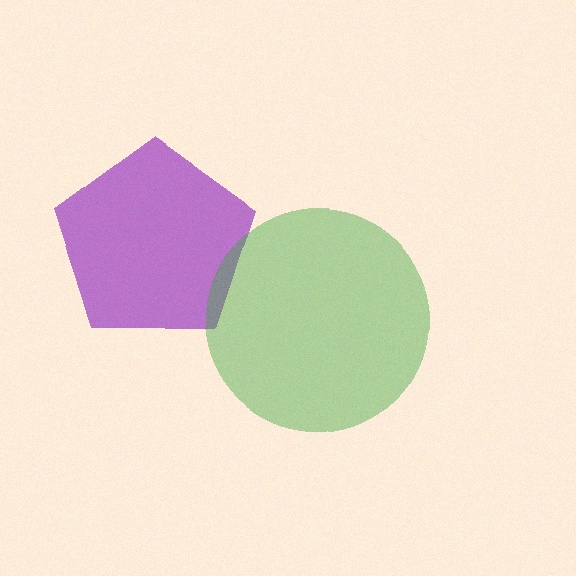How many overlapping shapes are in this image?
There are 2 overlapping shapes in the image.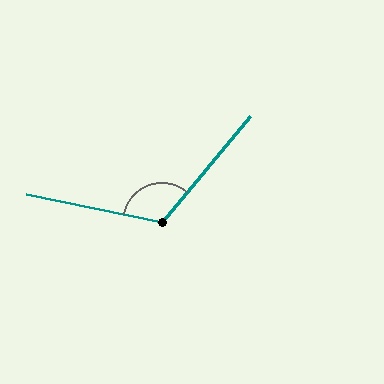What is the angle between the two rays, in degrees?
Approximately 118 degrees.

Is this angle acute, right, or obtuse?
It is obtuse.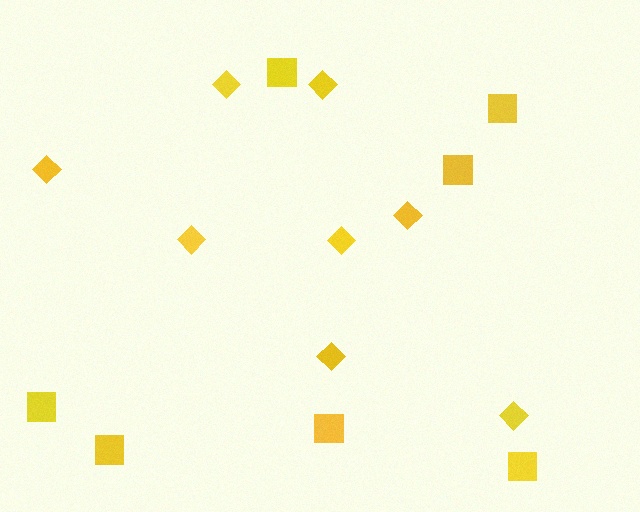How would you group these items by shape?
There are 2 groups: one group of squares (7) and one group of diamonds (8).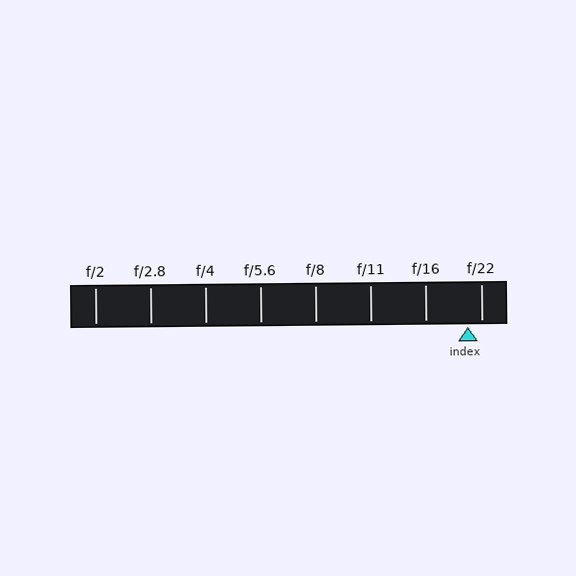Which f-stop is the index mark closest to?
The index mark is closest to f/22.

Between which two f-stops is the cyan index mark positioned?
The index mark is between f/16 and f/22.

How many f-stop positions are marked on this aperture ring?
There are 8 f-stop positions marked.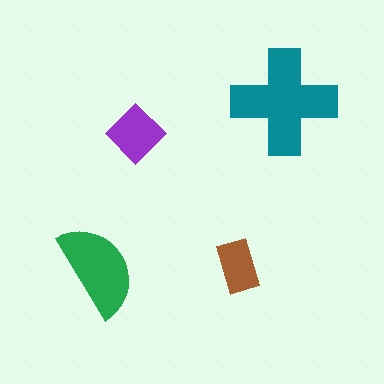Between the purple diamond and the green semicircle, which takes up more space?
The green semicircle.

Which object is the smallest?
The brown rectangle.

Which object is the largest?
The teal cross.